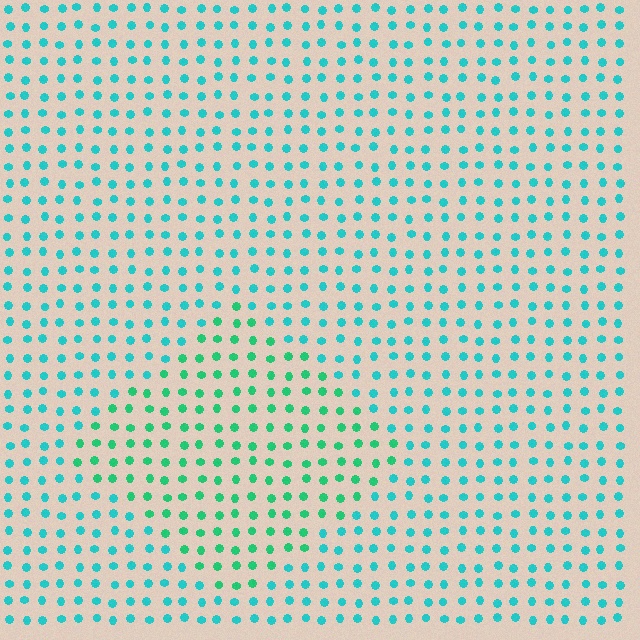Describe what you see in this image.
The image is filled with small cyan elements in a uniform arrangement. A diamond-shaped region is visible where the elements are tinted to a slightly different hue, forming a subtle color boundary.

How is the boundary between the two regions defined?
The boundary is defined purely by a slight shift in hue (about 30 degrees). Spacing, size, and orientation are identical on both sides.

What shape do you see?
I see a diamond.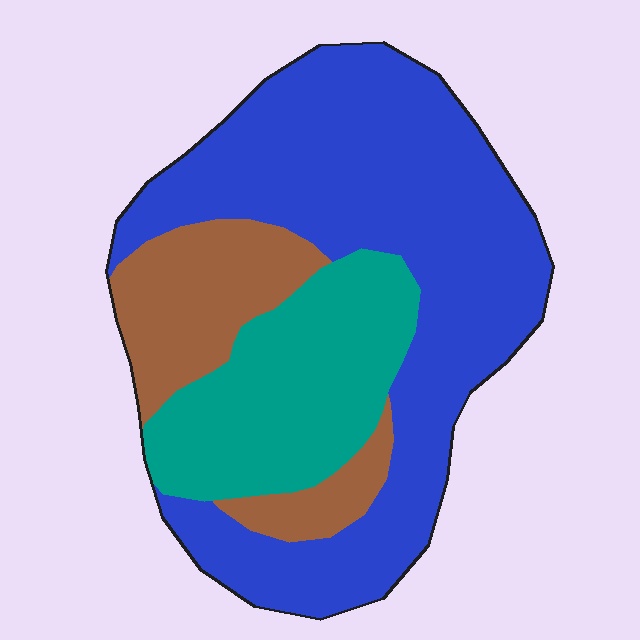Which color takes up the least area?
Brown, at roughly 20%.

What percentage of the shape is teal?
Teal covers 24% of the shape.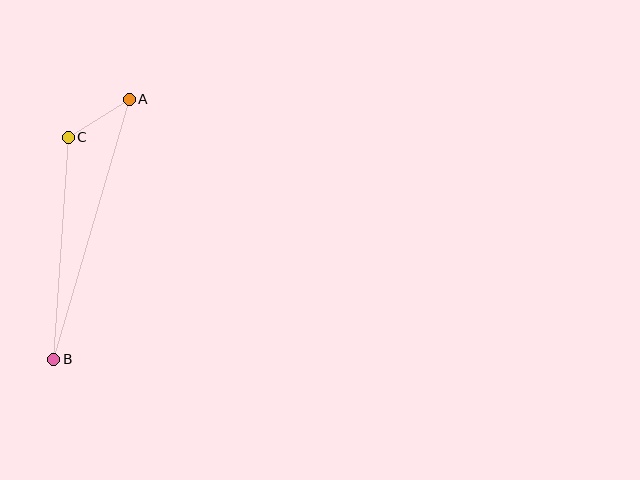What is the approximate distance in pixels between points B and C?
The distance between B and C is approximately 223 pixels.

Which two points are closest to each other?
Points A and C are closest to each other.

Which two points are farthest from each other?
Points A and B are farthest from each other.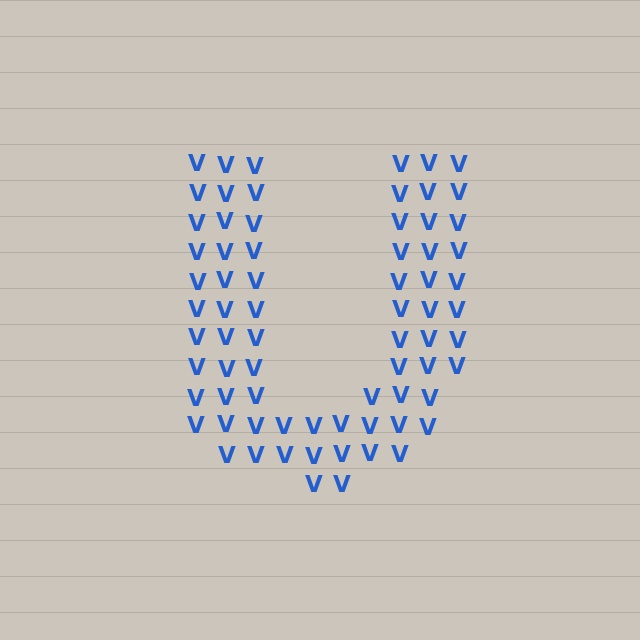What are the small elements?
The small elements are letter V's.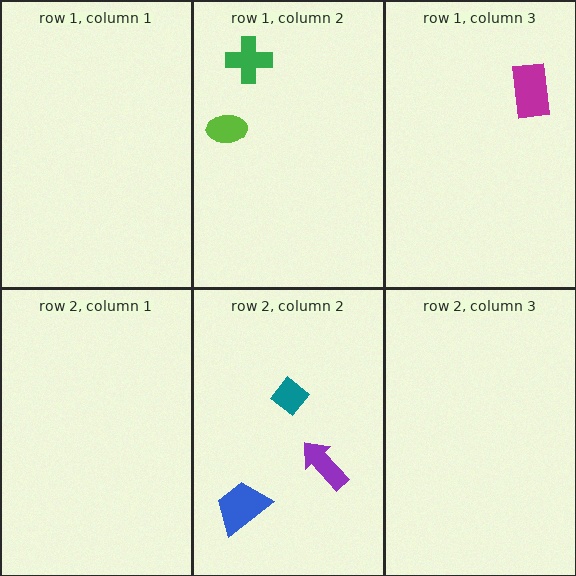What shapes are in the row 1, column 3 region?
The magenta rectangle.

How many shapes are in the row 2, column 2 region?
3.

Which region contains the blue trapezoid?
The row 2, column 2 region.